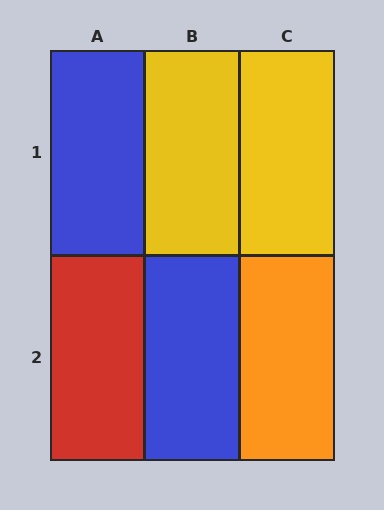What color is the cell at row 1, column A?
Blue.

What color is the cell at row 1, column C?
Yellow.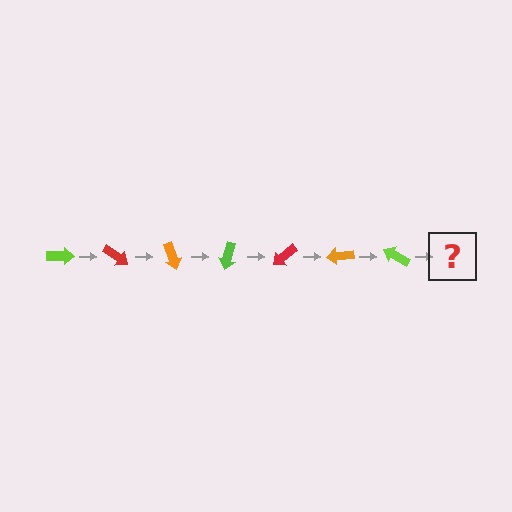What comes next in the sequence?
The next element should be a red arrow, rotated 245 degrees from the start.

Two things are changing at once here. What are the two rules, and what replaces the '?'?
The two rules are that it rotates 35 degrees each step and the color cycles through lime, red, and orange. The '?' should be a red arrow, rotated 245 degrees from the start.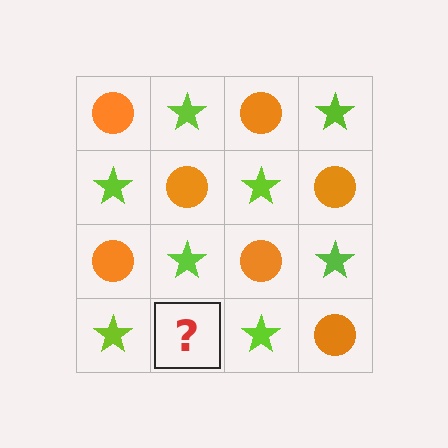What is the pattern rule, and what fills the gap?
The rule is that it alternates orange circle and lime star in a checkerboard pattern. The gap should be filled with an orange circle.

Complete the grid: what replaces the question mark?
The question mark should be replaced with an orange circle.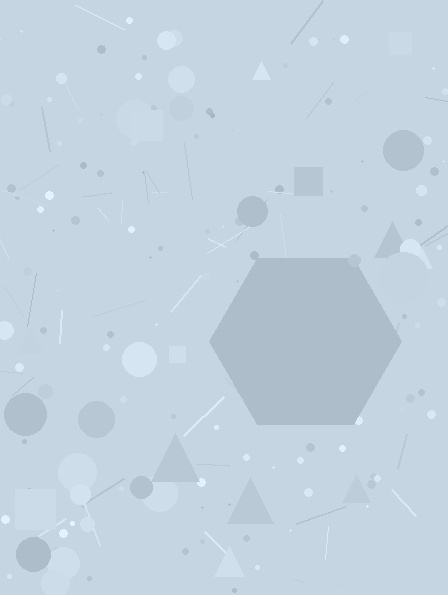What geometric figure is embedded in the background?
A hexagon is embedded in the background.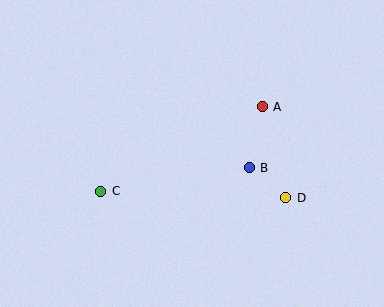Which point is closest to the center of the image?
Point B at (249, 168) is closest to the center.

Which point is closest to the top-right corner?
Point A is closest to the top-right corner.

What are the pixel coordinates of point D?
Point D is at (286, 198).